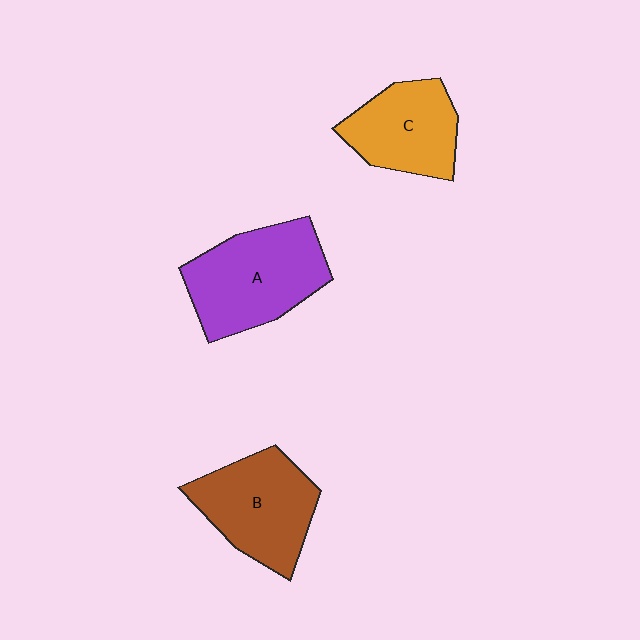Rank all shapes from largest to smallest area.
From largest to smallest: A (purple), B (brown), C (orange).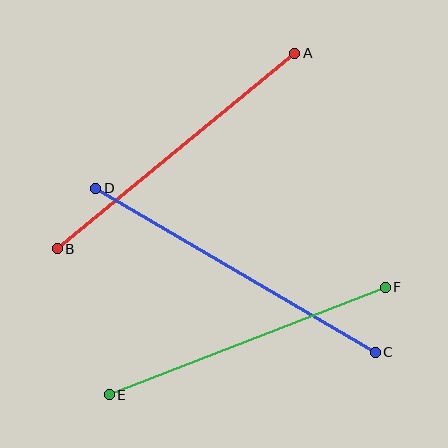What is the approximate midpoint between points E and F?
The midpoint is at approximately (247, 341) pixels.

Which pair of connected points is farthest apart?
Points C and D are farthest apart.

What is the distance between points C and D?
The distance is approximately 324 pixels.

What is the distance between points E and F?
The distance is approximately 296 pixels.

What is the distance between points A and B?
The distance is approximately 308 pixels.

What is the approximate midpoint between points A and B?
The midpoint is at approximately (176, 151) pixels.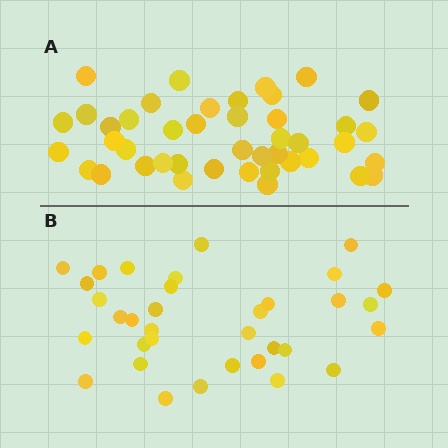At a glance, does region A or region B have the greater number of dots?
Region A (the top region) has more dots.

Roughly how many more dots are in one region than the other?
Region A has roughly 8 or so more dots than region B.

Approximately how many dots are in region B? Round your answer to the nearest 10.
About 30 dots. (The exact count is 34, which rounds to 30.)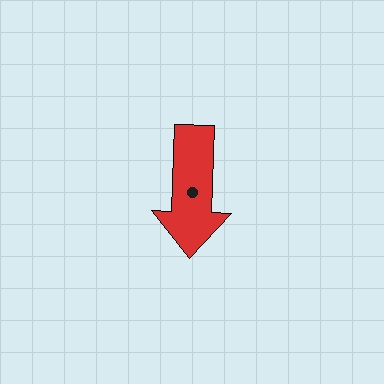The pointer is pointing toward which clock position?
Roughly 6 o'clock.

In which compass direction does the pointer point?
South.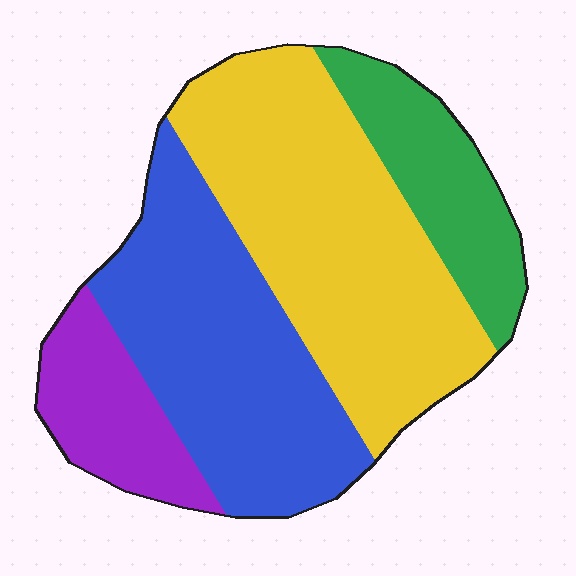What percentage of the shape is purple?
Purple takes up about one eighth (1/8) of the shape.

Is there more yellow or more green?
Yellow.